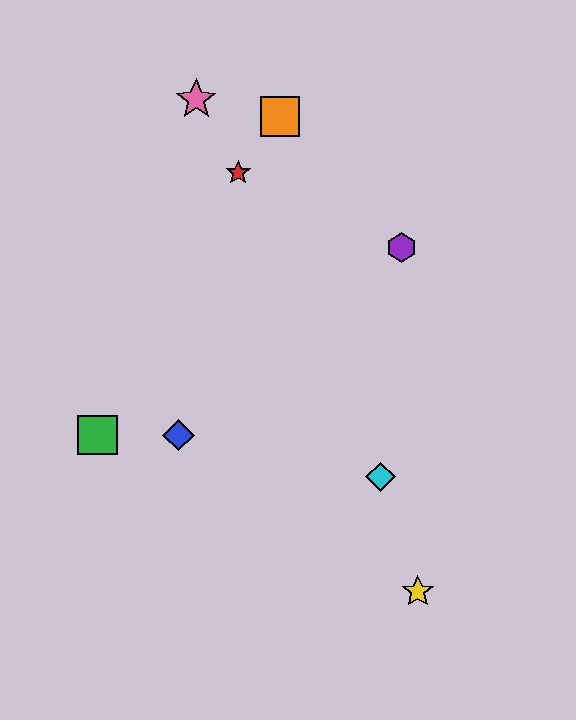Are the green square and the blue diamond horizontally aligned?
Yes, both are at y≈435.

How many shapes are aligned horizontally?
2 shapes (the blue diamond, the green square) are aligned horizontally.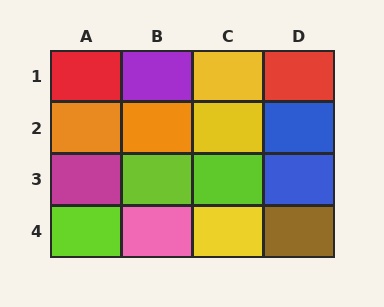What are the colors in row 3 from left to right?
Magenta, lime, lime, blue.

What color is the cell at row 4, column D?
Brown.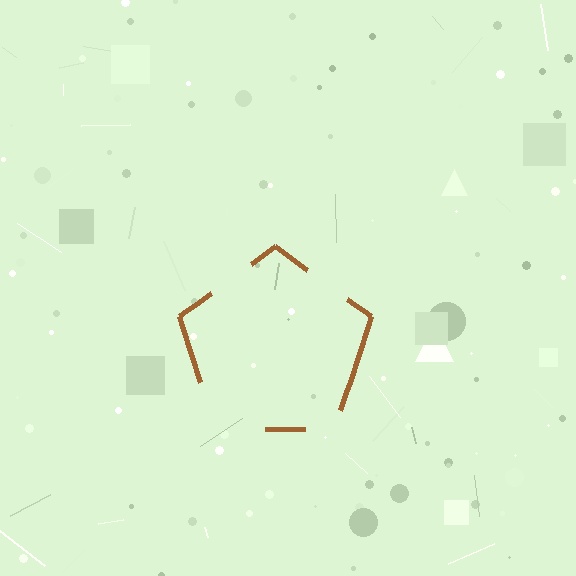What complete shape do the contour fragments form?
The contour fragments form a pentagon.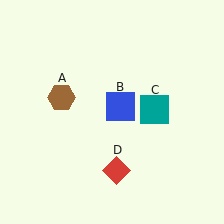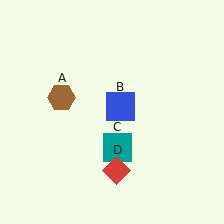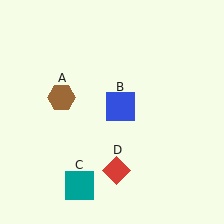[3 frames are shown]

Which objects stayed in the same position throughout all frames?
Brown hexagon (object A) and blue square (object B) and red diamond (object D) remained stationary.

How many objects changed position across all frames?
1 object changed position: teal square (object C).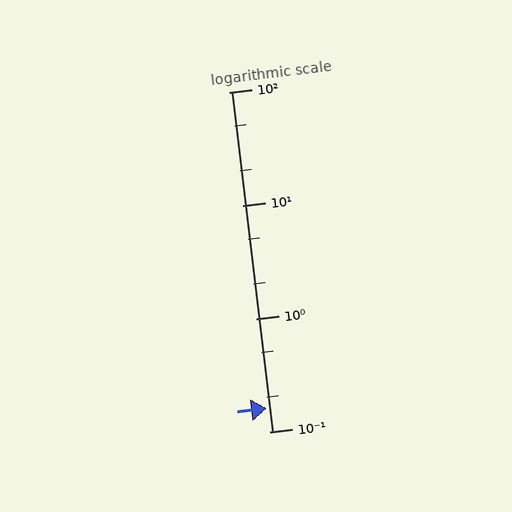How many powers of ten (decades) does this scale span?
The scale spans 3 decades, from 0.1 to 100.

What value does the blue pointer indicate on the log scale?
The pointer indicates approximately 0.16.